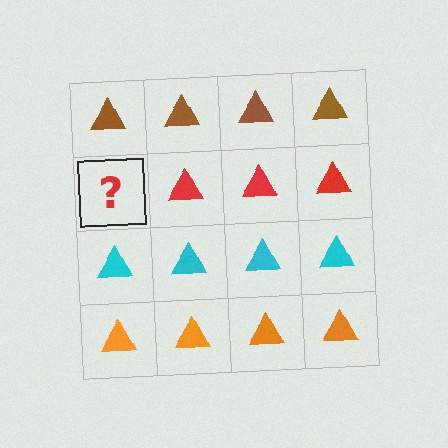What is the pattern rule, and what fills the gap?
The rule is that each row has a consistent color. The gap should be filled with a red triangle.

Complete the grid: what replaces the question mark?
The question mark should be replaced with a red triangle.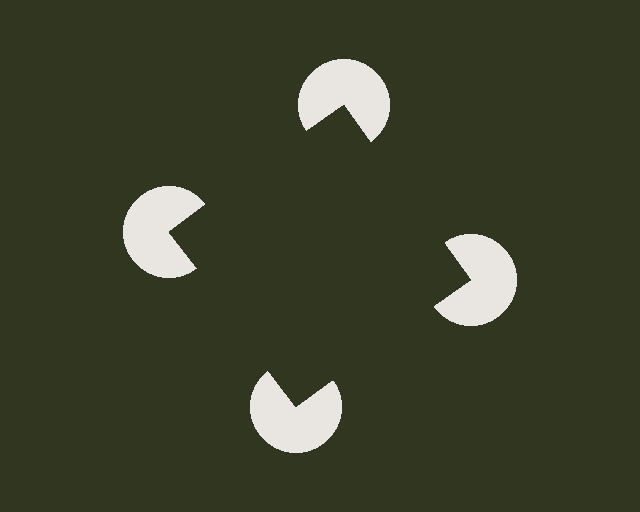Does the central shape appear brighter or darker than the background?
It typically appears slightly darker than the background, even though no actual brightness change is drawn.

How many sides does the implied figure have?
4 sides.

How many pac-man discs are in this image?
There are 4 — one at each vertex of the illusory square.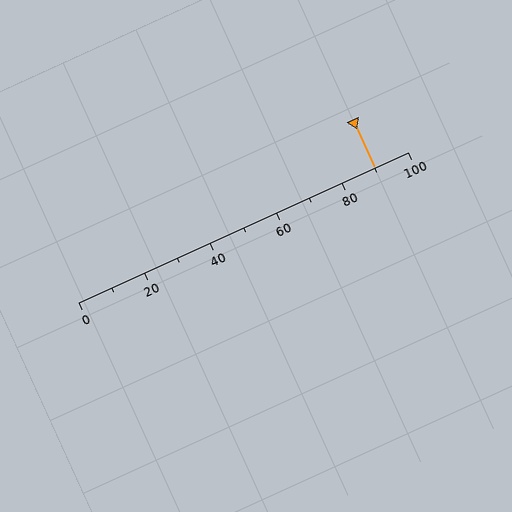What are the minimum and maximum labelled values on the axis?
The axis runs from 0 to 100.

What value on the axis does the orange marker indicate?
The marker indicates approximately 90.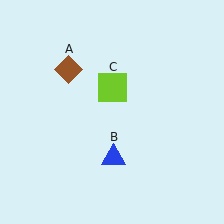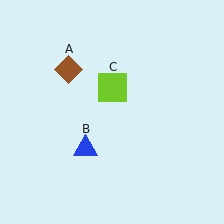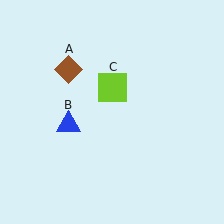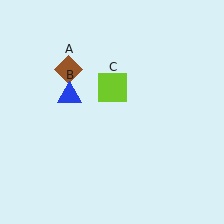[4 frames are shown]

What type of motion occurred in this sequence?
The blue triangle (object B) rotated clockwise around the center of the scene.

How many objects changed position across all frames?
1 object changed position: blue triangle (object B).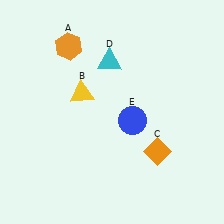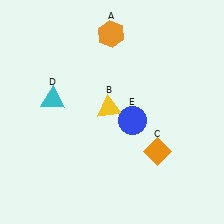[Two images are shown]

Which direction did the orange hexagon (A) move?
The orange hexagon (A) moved right.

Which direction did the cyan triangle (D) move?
The cyan triangle (D) moved left.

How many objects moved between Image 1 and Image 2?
3 objects moved between the two images.